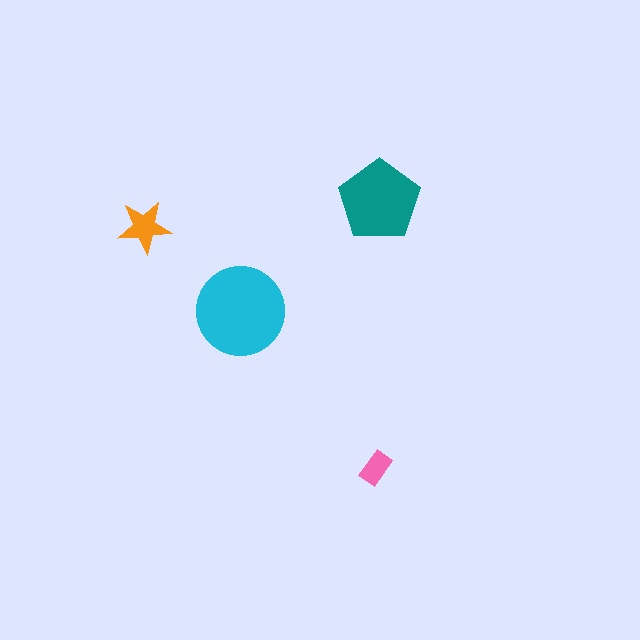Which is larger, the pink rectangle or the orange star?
The orange star.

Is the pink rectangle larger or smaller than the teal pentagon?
Smaller.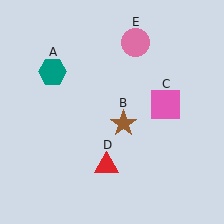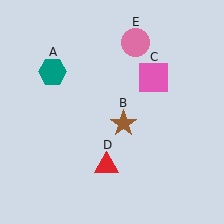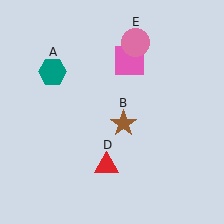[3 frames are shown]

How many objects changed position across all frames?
1 object changed position: pink square (object C).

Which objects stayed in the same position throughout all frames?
Teal hexagon (object A) and brown star (object B) and red triangle (object D) and pink circle (object E) remained stationary.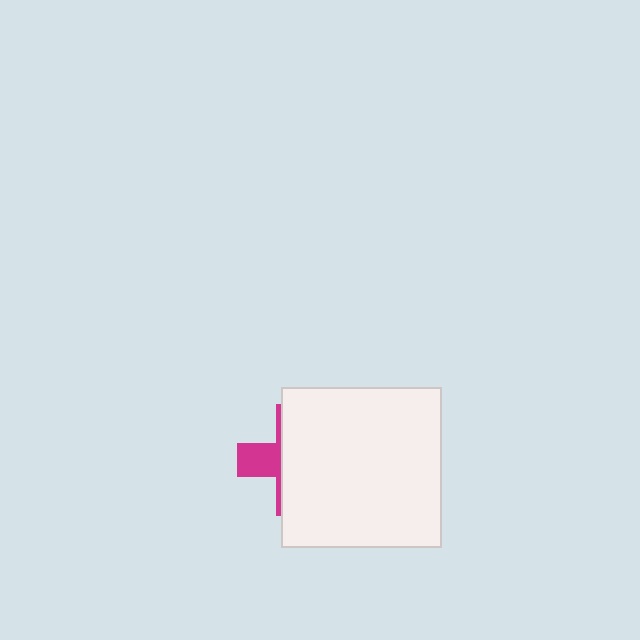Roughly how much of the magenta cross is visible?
A small part of it is visible (roughly 30%).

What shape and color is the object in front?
The object in front is a white square.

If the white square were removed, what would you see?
You would see the complete magenta cross.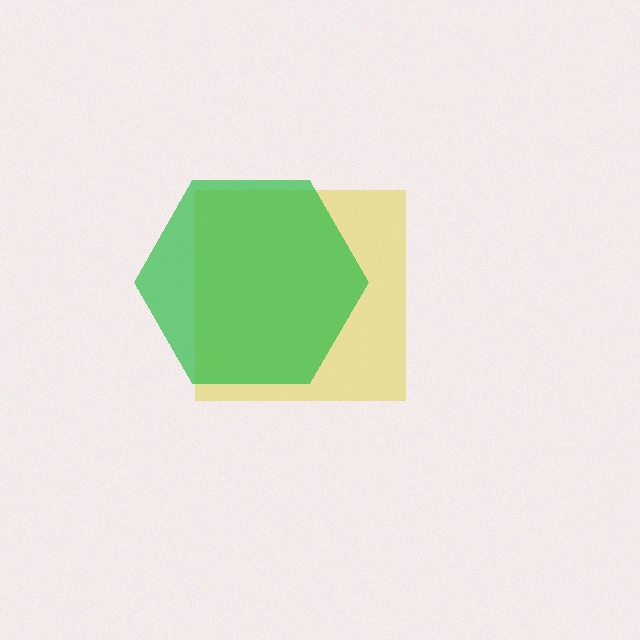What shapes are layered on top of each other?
The layered shapes are: a yellow square, a green hexagon.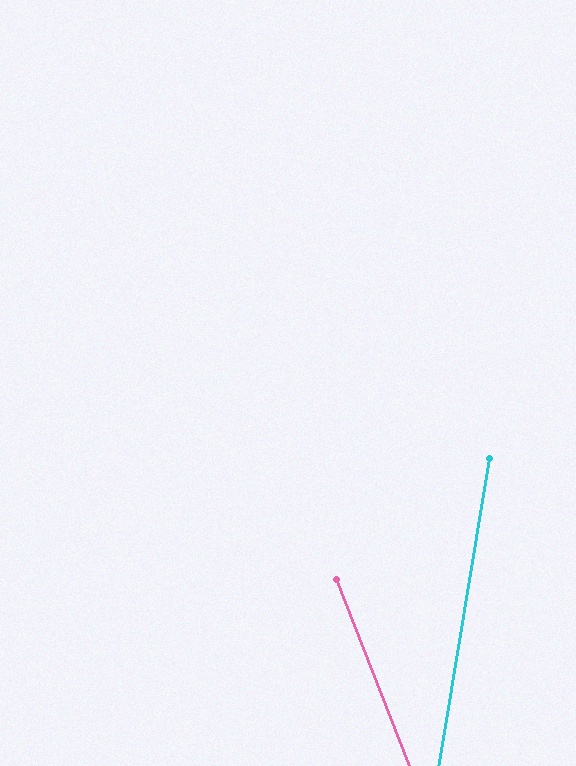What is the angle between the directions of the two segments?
Approximately 31 degrees.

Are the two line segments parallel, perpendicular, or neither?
Neither parallel nor perpendicular — they differ by about 31°.